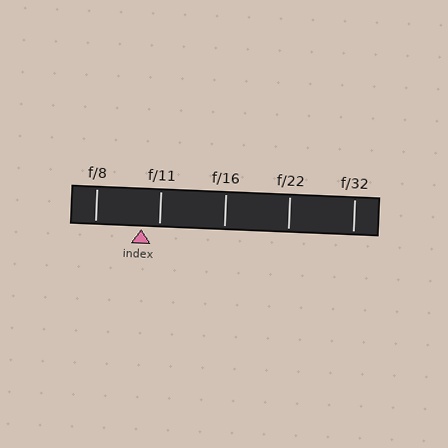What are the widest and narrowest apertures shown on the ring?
The widest aperture shown is f/8 and the narrowest is f/32.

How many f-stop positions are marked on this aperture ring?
There are 5 f-stop positions marked.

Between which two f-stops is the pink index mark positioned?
The index mark is between f/8 and f/11.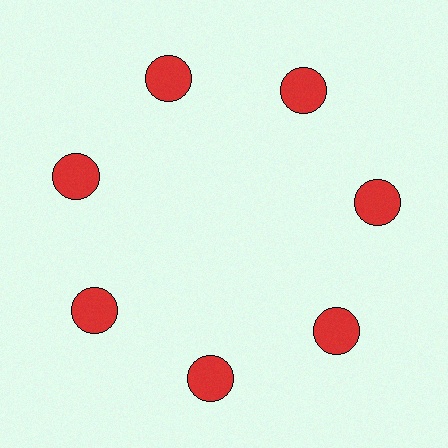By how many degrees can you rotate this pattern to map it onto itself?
The pattern maps onto itself every 51 degrees of rotation.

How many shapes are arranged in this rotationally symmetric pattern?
There are 7 shapes, arranged in 7 groups of 1.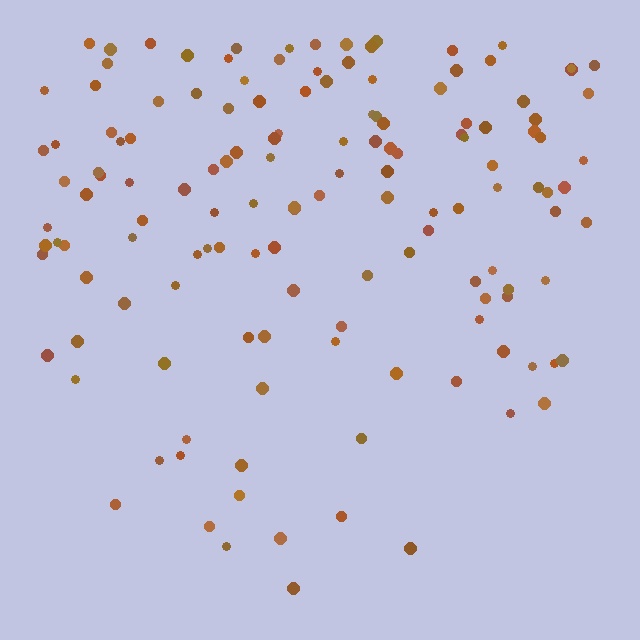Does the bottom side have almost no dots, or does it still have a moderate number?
Still a moderate number, just noticeably fewer than the top.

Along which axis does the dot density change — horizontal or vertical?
Vertical.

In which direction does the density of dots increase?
From bottom to top, with the top side densest.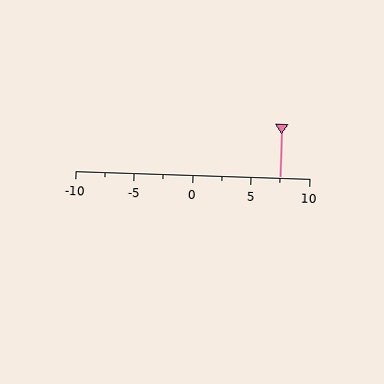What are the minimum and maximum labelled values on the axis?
The axis runs from -10 to 10.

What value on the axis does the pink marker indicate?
The marker indicates approximately 7.5.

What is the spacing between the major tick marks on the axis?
The major ticks are spaced 5 apart.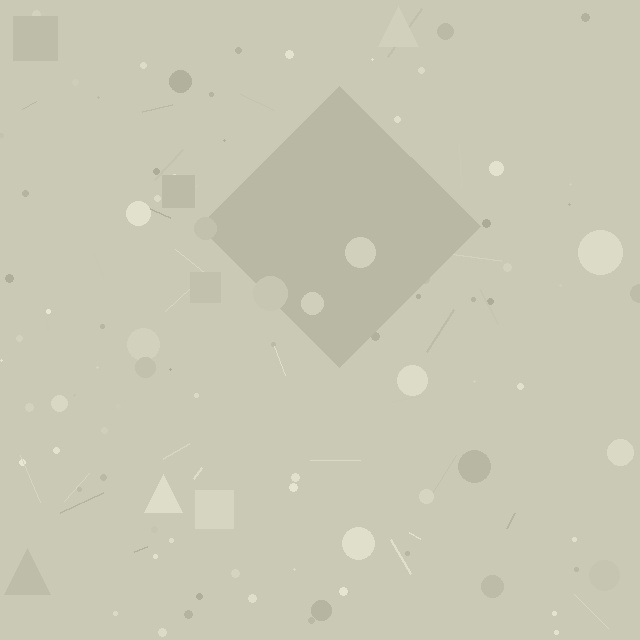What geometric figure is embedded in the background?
A diamond is embedded in the background.